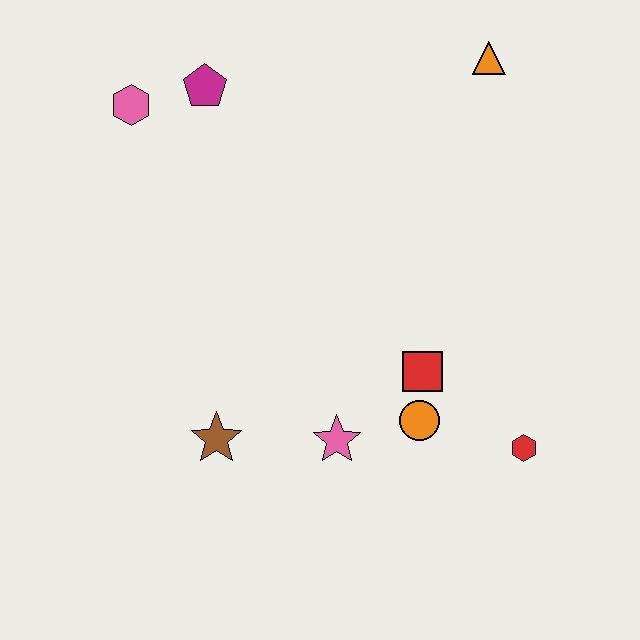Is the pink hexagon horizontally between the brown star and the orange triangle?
No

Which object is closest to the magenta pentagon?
The pink hexagon is closest to the magenta pentagon.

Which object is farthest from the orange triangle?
The brown star is farthest from the orange triangle.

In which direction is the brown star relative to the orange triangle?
The brown star is below the orange triangle.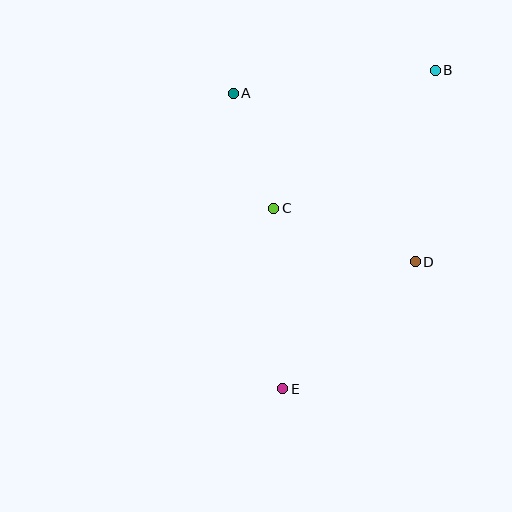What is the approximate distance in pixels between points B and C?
The distance between B and C is approximately 212 pixels.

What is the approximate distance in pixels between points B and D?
The distance between B and D is approximately 193 pixels.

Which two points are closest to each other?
Points A and C are closest to each other.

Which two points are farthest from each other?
Points B and E are farthest from each other.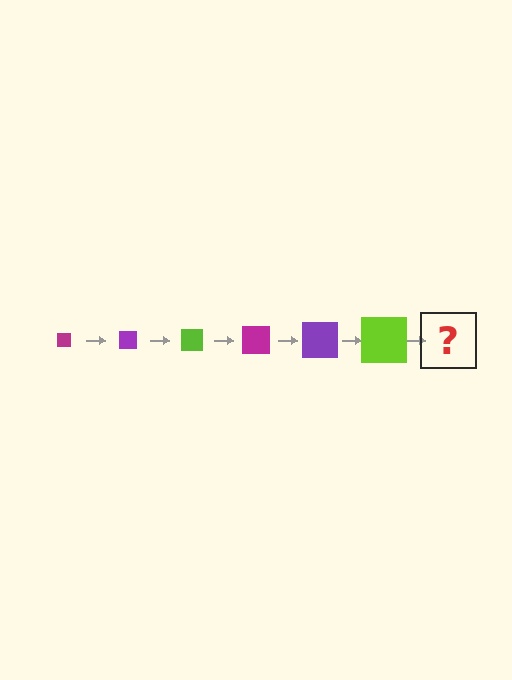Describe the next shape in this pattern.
It should be a magenta square, larger than the previous one.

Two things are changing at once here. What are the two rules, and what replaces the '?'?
The two rules are that the square grows larger each step and the color cycles through magenta, purple, and lime. The '?' should be a magenta square, larger than the previous one.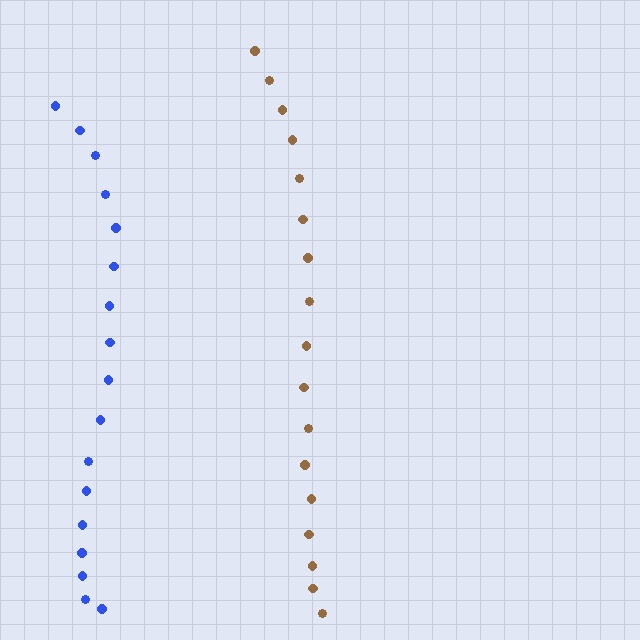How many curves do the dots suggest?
There are 2 distinct paths.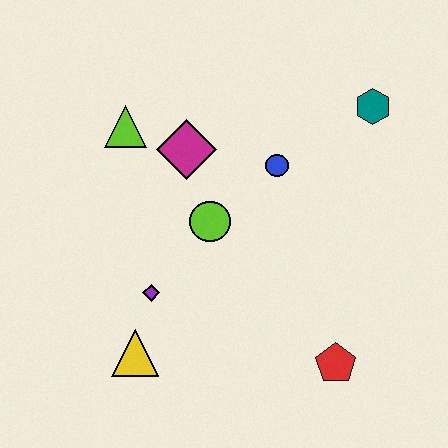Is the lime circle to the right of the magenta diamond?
Yes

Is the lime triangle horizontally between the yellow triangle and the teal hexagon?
No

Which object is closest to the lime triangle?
The magenta diamond is closest to the lime triangle.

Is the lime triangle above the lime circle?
Yes